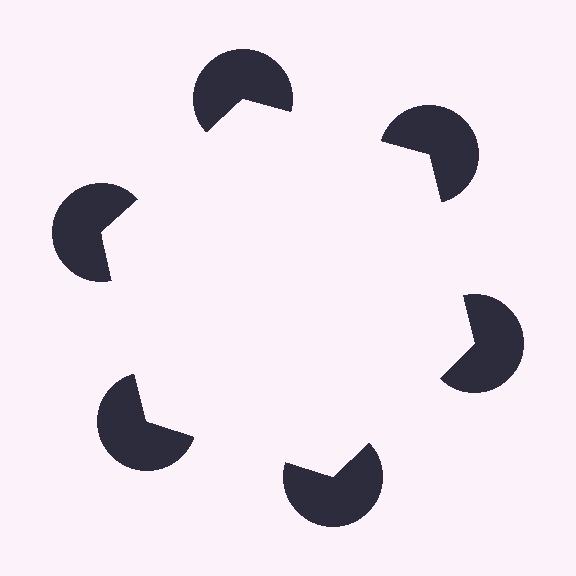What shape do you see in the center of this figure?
An illusory hexagon — its edges are inferred from the aligned wedge cuts in the pac-man discs, not physically drawn.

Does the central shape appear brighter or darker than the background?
It typically appears slightly brighter than the background, even though no actual brightness change is drawn.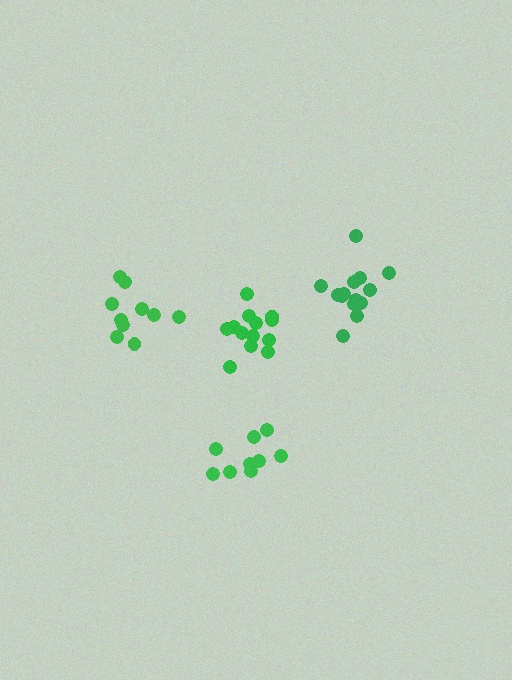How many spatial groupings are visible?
There are 4 spatial groupings.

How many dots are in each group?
Group 1: 9 dots, Group 2: 13 dots, Group 3: 10 dots, Group 4: 14 dots (46 total).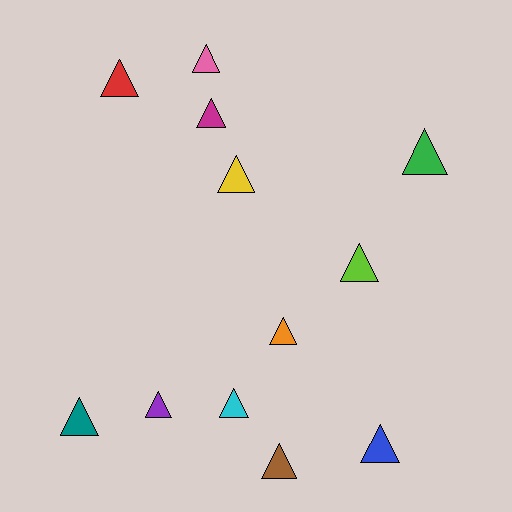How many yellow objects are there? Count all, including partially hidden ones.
There is 1 yellow object.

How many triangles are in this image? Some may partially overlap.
There are 12 triangles.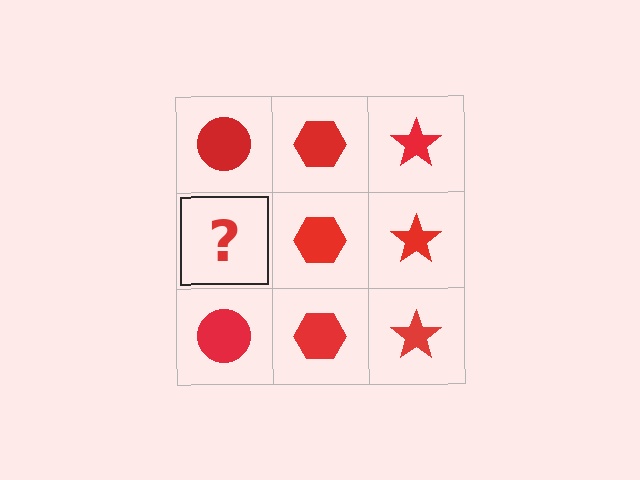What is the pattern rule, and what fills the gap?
The rule is that each column has a consistent shape. The gap should be filled with a red circle.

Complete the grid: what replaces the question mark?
The question mark should be replaced with a red circle.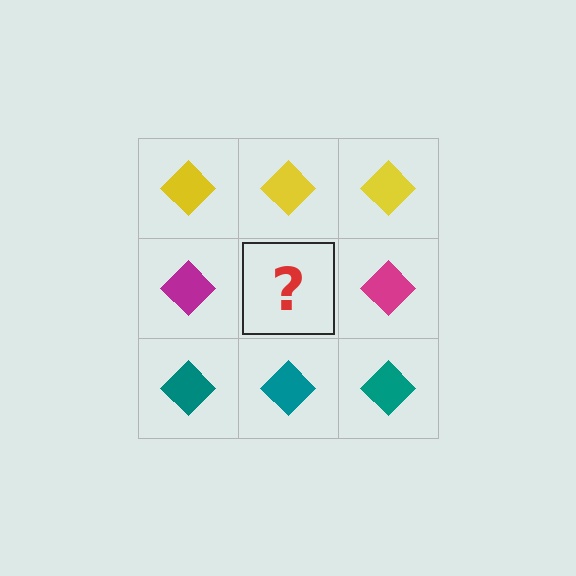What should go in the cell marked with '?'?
The missing cell should contain a magenta diamond.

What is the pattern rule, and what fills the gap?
The rule is that each row has a consistent color. The gap should be filled with a magenta diamond.